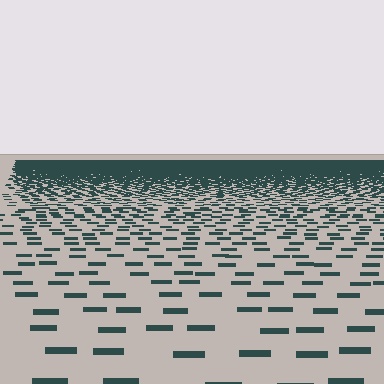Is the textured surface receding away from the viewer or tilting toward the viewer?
The surface is receding away from the viewer. Texture elements get smaller and denser toward the top.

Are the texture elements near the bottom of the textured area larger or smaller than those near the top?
Larger. Near the bottom, elements are closer to the viewer and appear at a bigger on-screen size.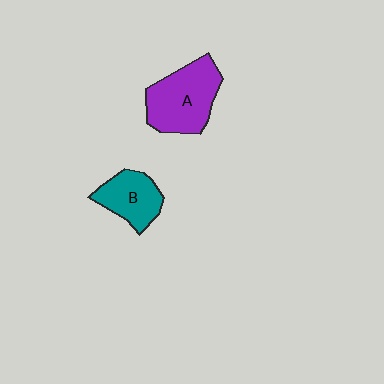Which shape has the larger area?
Shape A (purple).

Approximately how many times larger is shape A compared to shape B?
Approximately 1.5 times.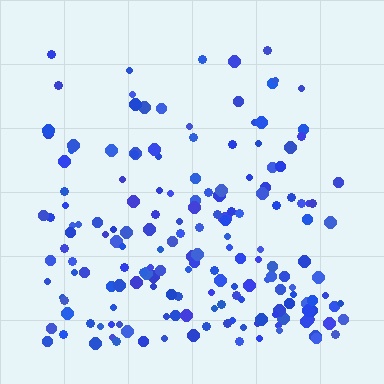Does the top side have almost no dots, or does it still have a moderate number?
Still a moderate number, just noticeably fewer than the bottom.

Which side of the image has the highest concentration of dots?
The bottom.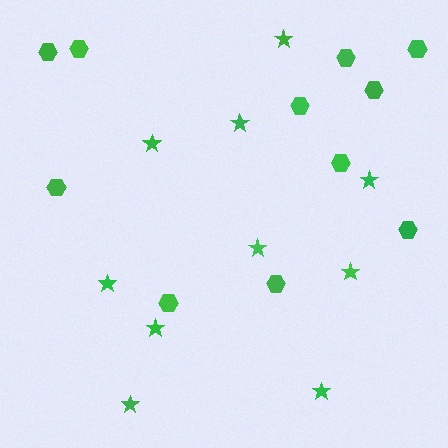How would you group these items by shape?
There are 2 groups: one group of hexagons (11) and one group of stars (10).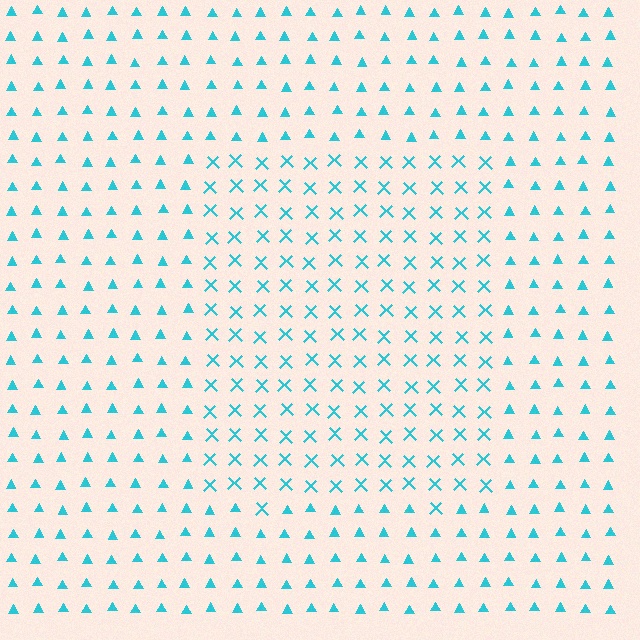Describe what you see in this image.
The image is filled with small cyan elements arranged in a uniform grid. A rectangle-shaped region contains X marks, while the surrounding area contains triangles. The boundary is defined purely by the change in element shape.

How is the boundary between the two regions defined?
The boundary is defined by a change in element shape: X marks inside vs. triangles outside. All elements share the same color and spacing.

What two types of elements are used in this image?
The image uses X marks inside the rectangle region and triangles outside it.